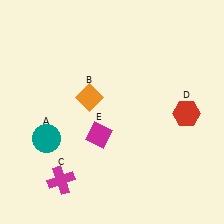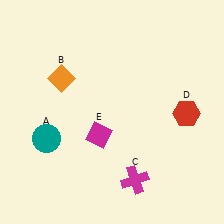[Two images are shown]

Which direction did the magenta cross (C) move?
The magenta cross (C) moved right.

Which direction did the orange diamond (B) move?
The orange diamond (B) moved left.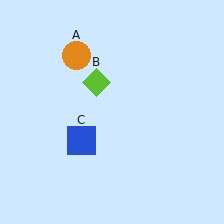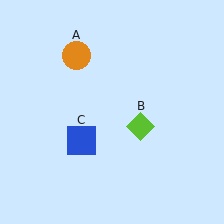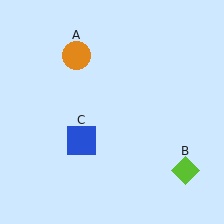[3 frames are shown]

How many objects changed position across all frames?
1 object changed position: lime diamond (object B).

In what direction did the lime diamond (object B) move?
The lime diamond (object B) moved down and to the right.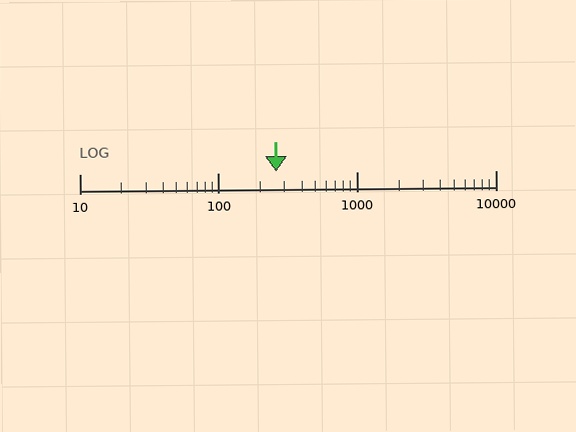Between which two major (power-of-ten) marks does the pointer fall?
The pointer is between 100 and 1000.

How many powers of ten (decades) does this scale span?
The scale spans 3 decades, from 10 to 10000.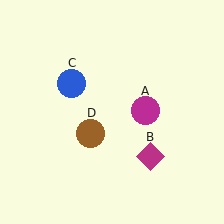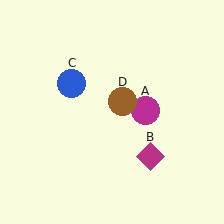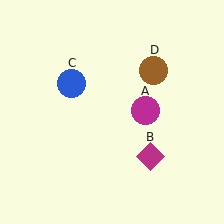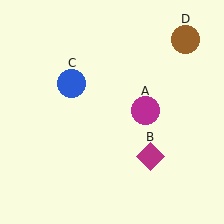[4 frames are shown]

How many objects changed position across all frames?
1 object changed position: brown circle (object D).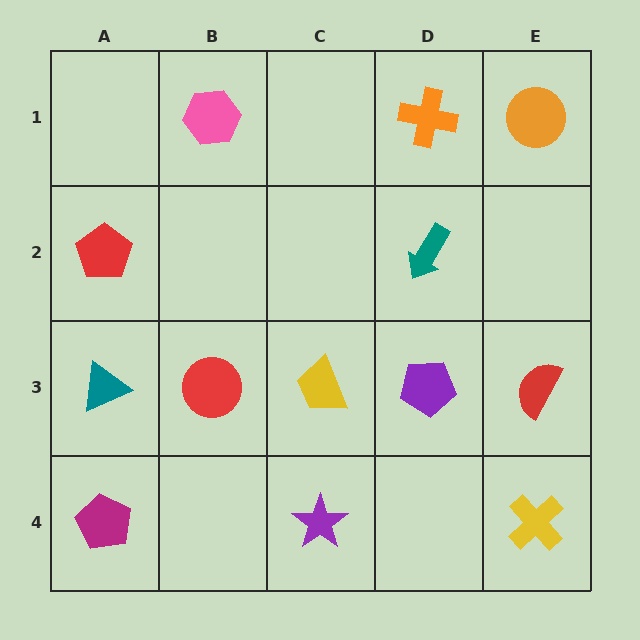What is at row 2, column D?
A teal arrow.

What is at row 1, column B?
A pink hexagon.